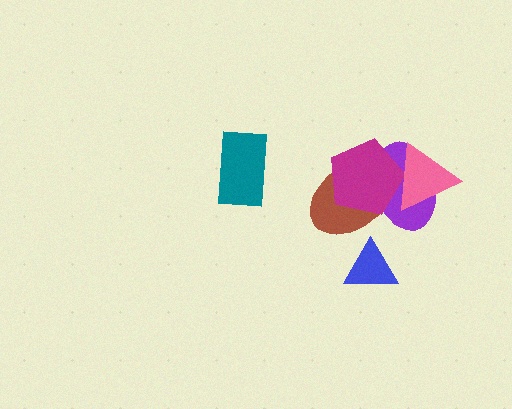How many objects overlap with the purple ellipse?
3 objects overlap with the purple ellipse.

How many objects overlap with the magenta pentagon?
3 objects overlap with the magenta pentagon.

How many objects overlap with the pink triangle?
3 objects overlap with the pink triangle.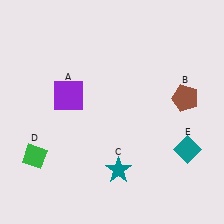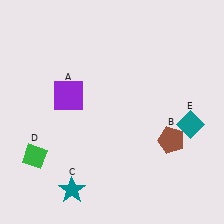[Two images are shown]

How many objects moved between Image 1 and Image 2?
3 objects moved between the two images.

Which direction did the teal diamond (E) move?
The teal diamond (E) moved up.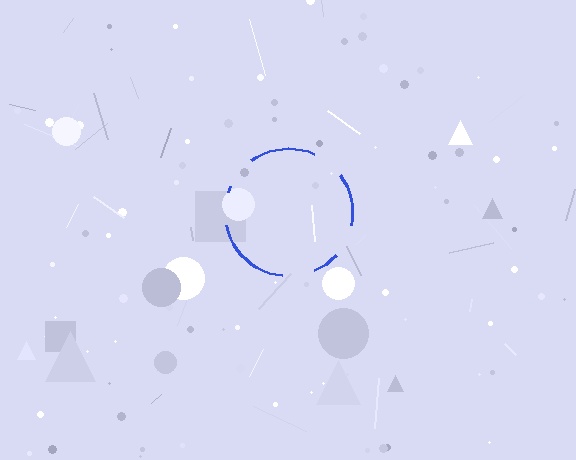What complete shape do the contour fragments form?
The contour fragments form a circle.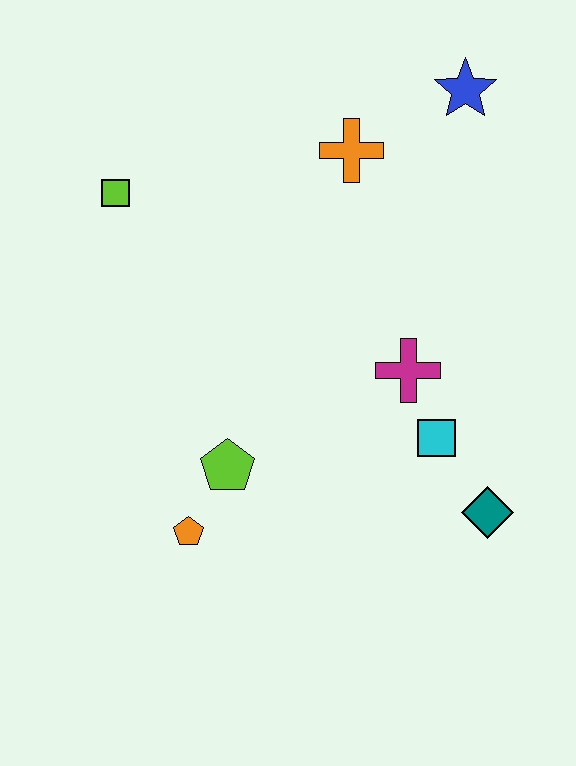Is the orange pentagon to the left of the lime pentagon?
Yes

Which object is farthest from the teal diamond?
The lime square is farthest from the teal diamond.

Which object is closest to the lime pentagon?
The orange pentagon is closest to the lime pentagon.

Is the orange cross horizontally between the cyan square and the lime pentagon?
Yes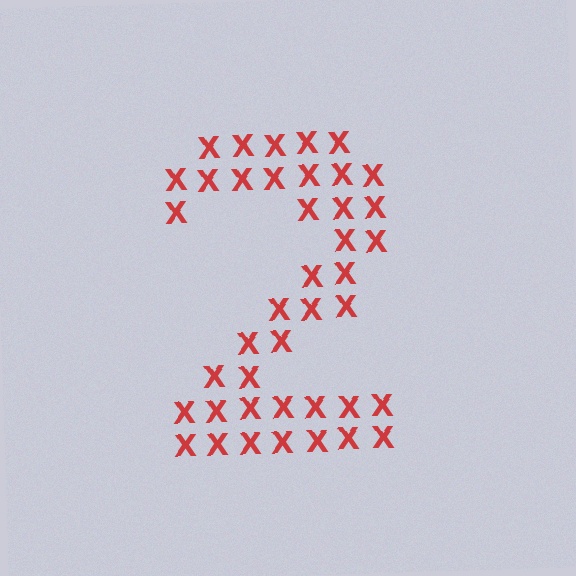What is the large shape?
The large shape is the digit 2.